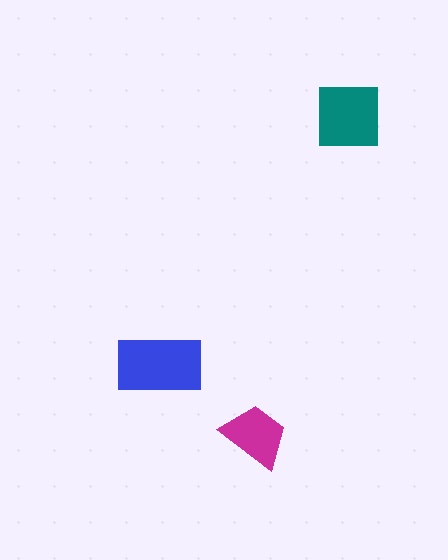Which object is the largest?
The blue rectangle.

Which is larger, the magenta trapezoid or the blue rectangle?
The blue rectangle.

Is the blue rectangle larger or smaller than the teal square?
Larger.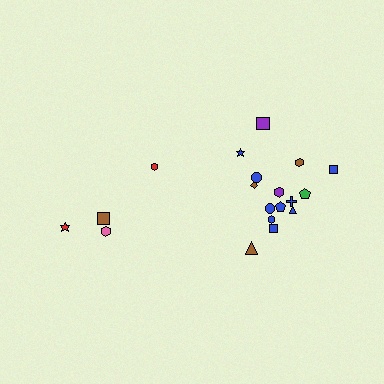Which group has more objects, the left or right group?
The right group.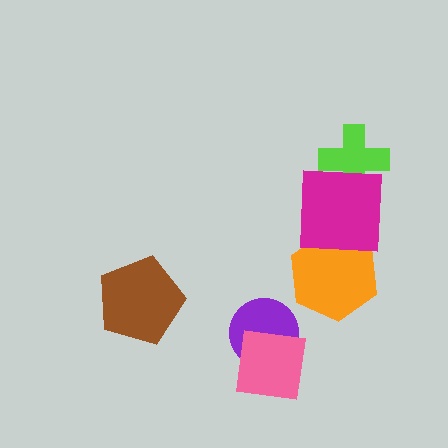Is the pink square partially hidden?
No, no other shape covers it.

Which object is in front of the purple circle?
The pink square is in front of the purple circle.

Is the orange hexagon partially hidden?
Yes, it is partially covered by another shape.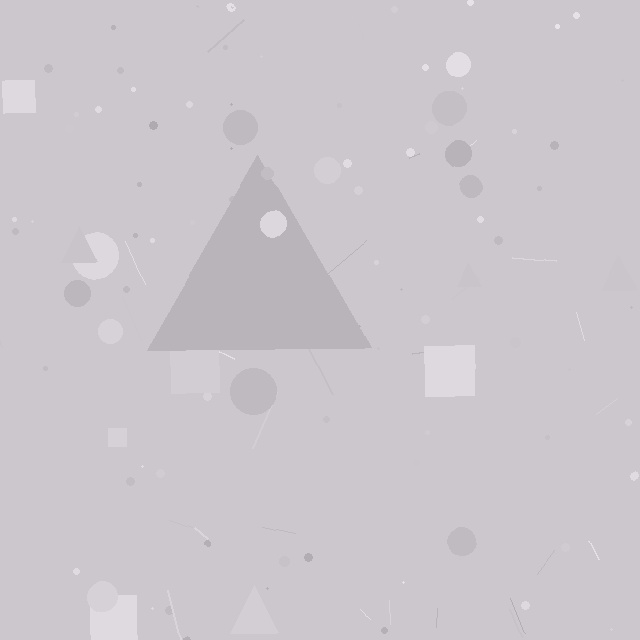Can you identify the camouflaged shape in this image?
The camouflaged shape is a triangle.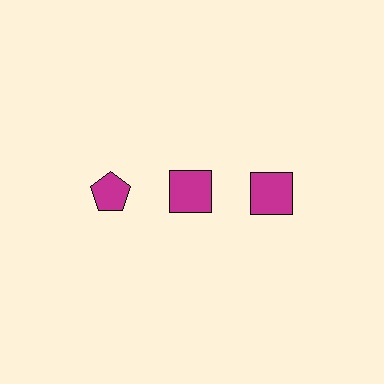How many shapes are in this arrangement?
There are 3 shapes arranged in a grid pattern.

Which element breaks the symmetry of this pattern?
The magenta pentagon in the top row, leftmost column breaks the symmetry. All other shapes are magenta squares.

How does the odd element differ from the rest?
It has a different shape: pentagon instead of square.